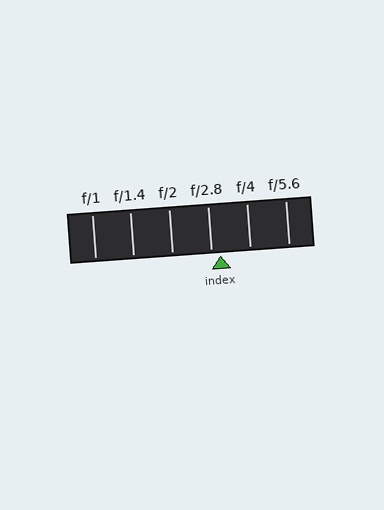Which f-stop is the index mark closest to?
The index mark is closest to f/2.8.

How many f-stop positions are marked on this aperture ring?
There are 6 f-stop positions marked.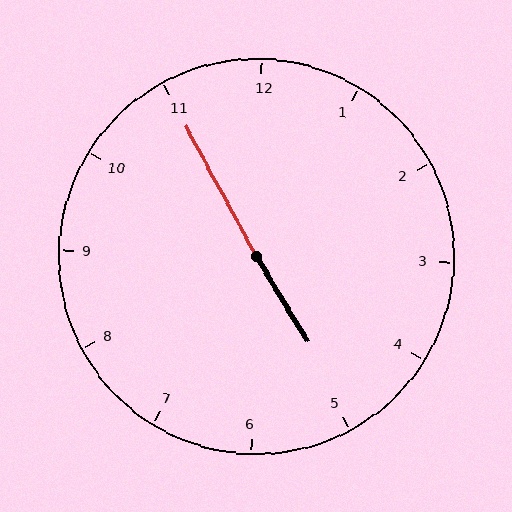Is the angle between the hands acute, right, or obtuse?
It is obtuse.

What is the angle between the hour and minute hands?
Approximately 178 degrees.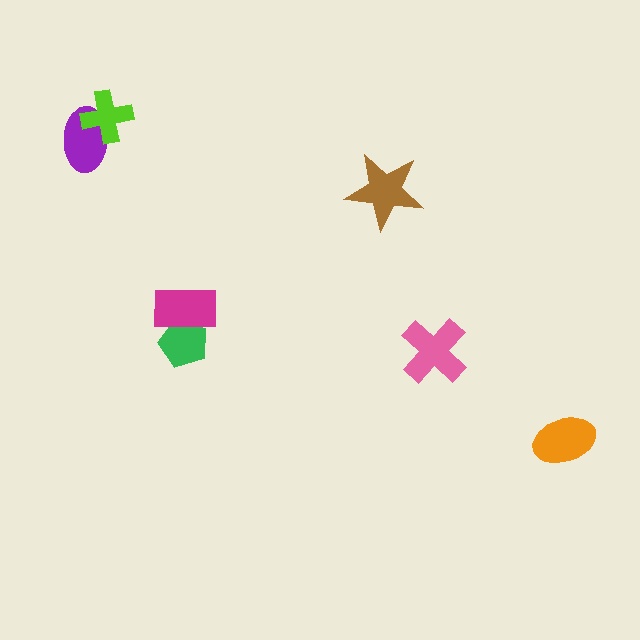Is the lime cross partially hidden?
No, no other shape covers it.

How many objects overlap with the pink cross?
0 objects overlap with the pink cross.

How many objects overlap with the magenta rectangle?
1 object overlaps with the magenta rectangle.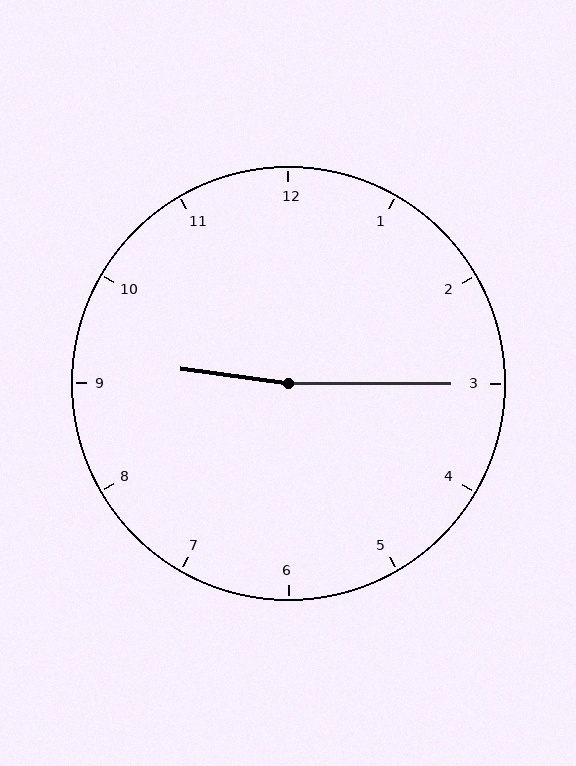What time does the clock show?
9:15.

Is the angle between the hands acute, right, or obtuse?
It is obtuse.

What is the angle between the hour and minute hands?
Approximately 172 degrees.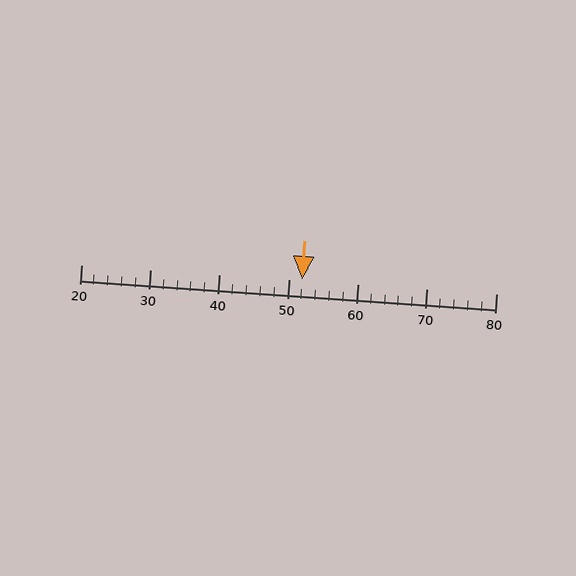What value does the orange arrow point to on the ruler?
The orange arrow points to approximately 52.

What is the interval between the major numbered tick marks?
The major tick marks are spaced 10 units apart.